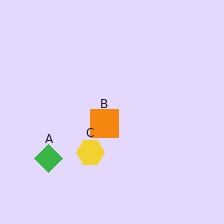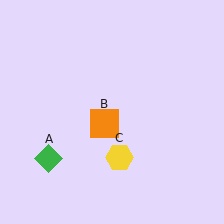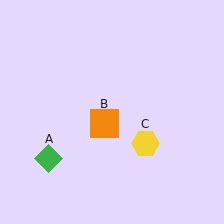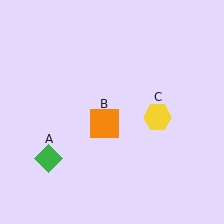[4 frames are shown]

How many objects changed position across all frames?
1 object changed position: yellow hexagon (object C).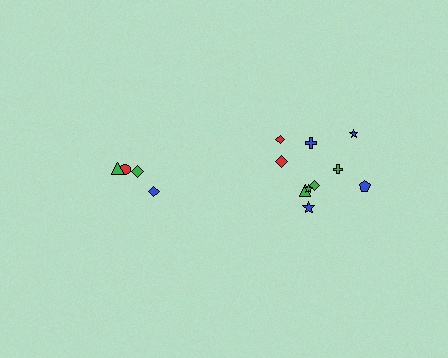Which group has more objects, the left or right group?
The right group.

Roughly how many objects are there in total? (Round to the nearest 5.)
Roughly 15 objects in total.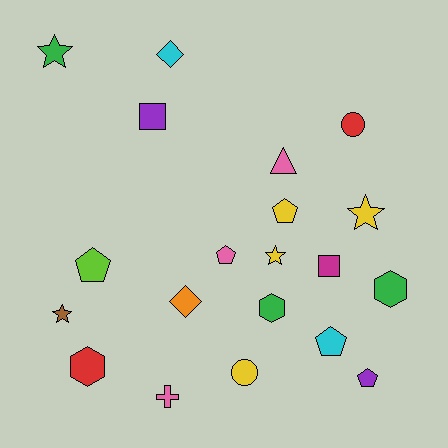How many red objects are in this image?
There are 2 red objects.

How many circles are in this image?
There are 2 circles.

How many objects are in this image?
There are 20 objects.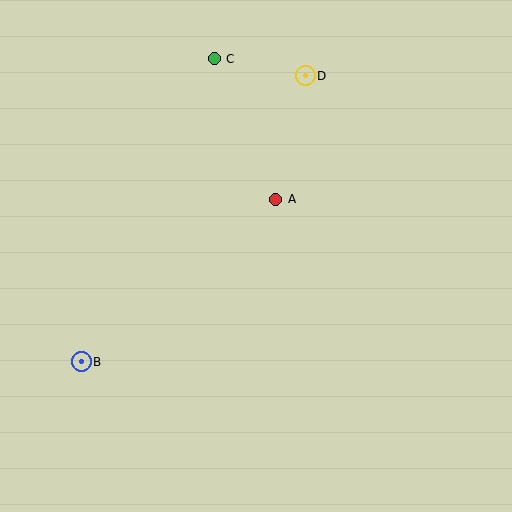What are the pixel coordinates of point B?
Point B is at (81, 362).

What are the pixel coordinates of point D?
Point D is at (305, 76).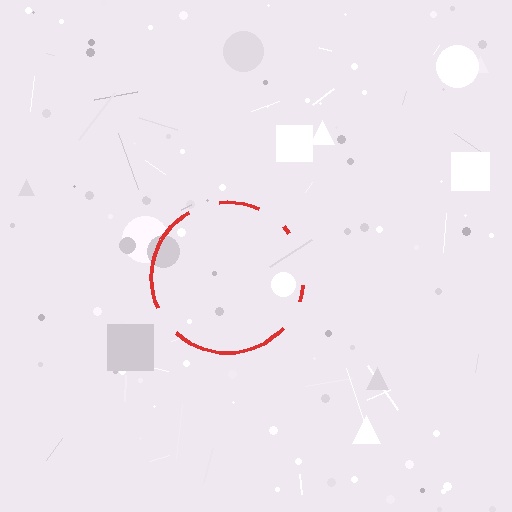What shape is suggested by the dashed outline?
The dashed outline suggests a circle.